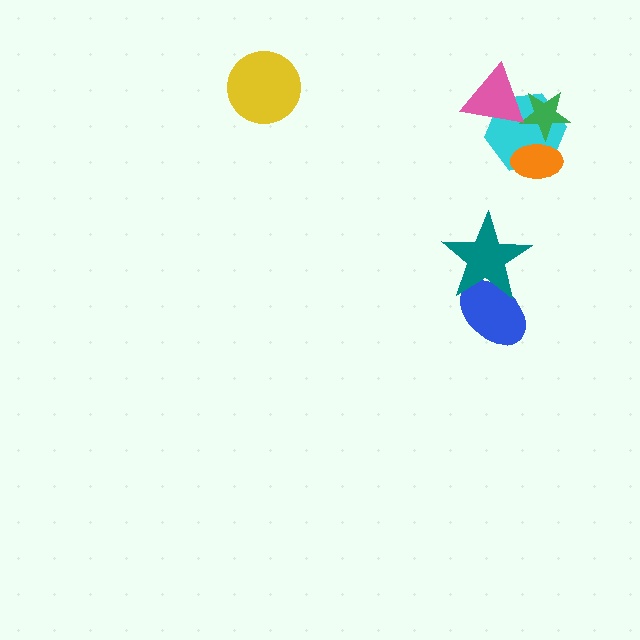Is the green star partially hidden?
Yes, it is partially covered by another shape.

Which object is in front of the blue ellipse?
The teal star is in front of the blue ellipse.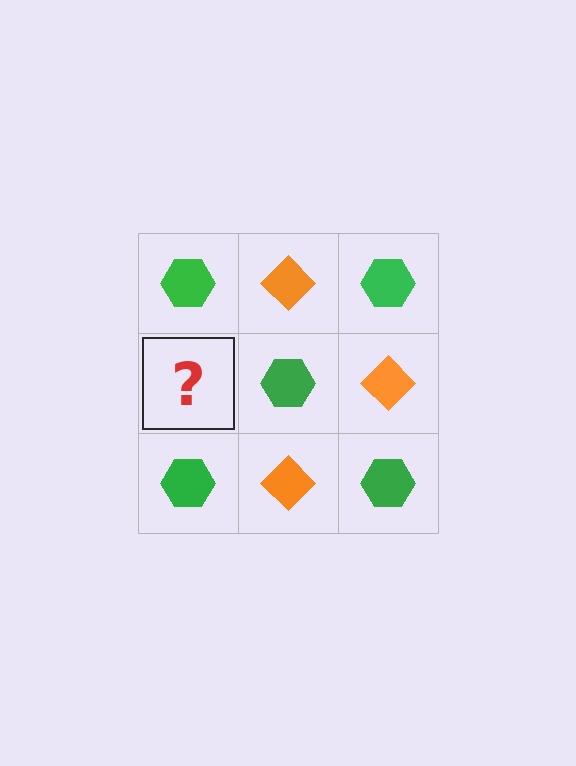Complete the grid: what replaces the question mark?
The question mark should be replaced with an orange diamond.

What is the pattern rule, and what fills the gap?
The rule is that it alternates green hexagon and orange diamond in a checkerboard pattern. The gap should be filled with an orange diamond.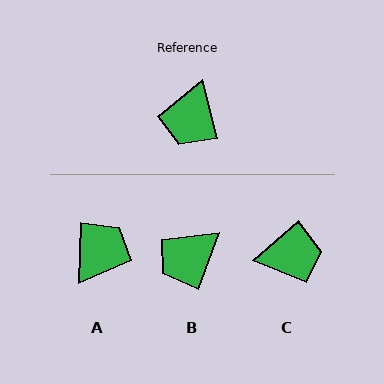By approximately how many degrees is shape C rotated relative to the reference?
Approximately 117 degrees counter-clockwise.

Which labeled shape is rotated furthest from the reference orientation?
A, about 163 degrees away.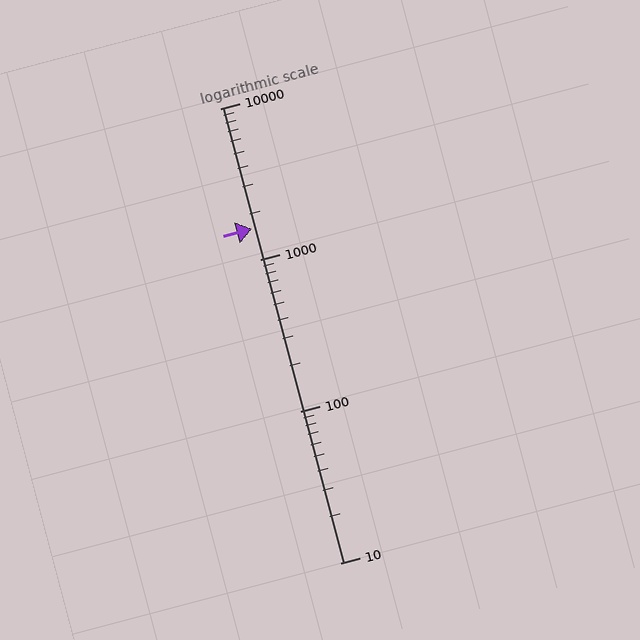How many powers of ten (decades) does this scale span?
The scale spans 3 decades, from 10 to 10000.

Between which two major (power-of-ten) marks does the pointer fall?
The pointer is between 1000 and 10000.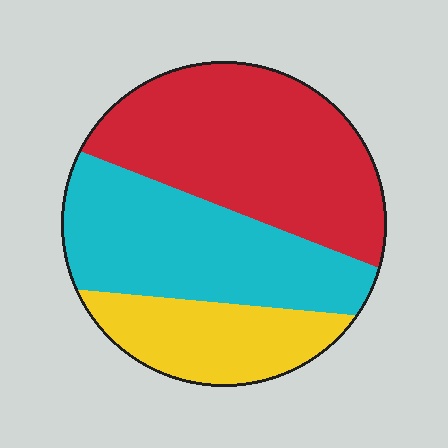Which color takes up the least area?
Yellow, at roughly 20%.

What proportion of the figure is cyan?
Cyan takes up about three eighths (3/8) of the figure.